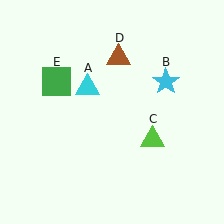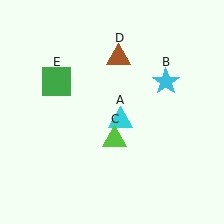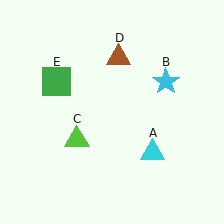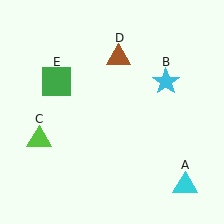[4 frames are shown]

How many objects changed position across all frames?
2 objects changed position: cyan triangle (object A), lime triangle (object C).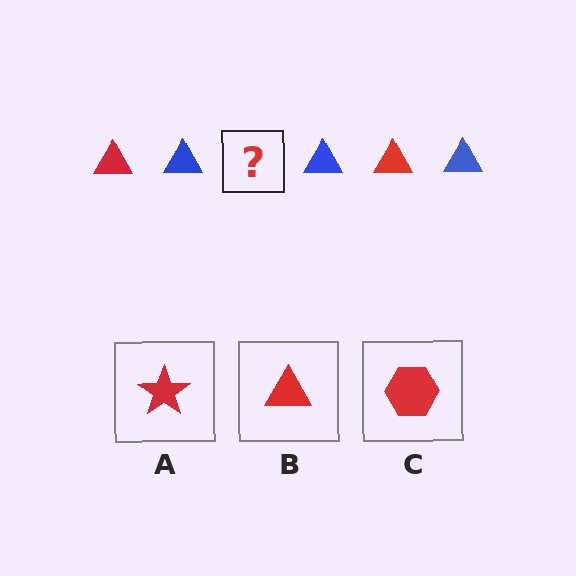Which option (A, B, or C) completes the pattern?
B.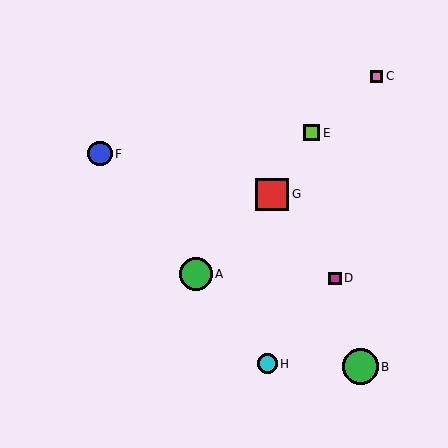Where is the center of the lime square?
The center of the lime square is at (312, 133).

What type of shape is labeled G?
Shape G is a red square.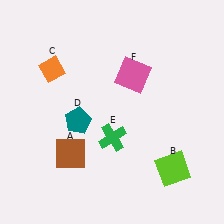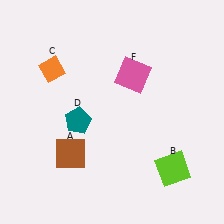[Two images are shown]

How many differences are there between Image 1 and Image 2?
There is 1 difference between the two images.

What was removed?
The green cross (E) was removed in Image 2.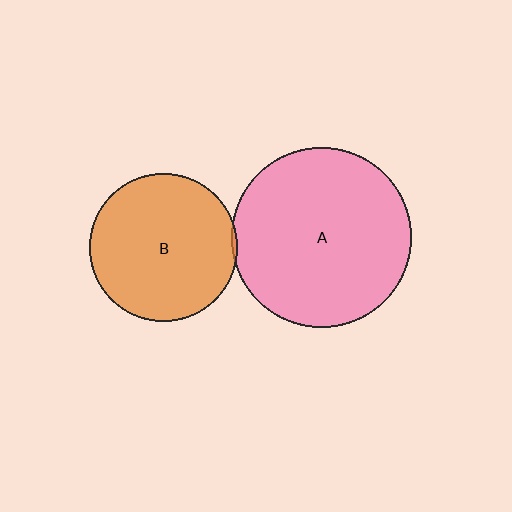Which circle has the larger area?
Circle A (pink).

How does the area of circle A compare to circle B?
Approximately 1.5 times.